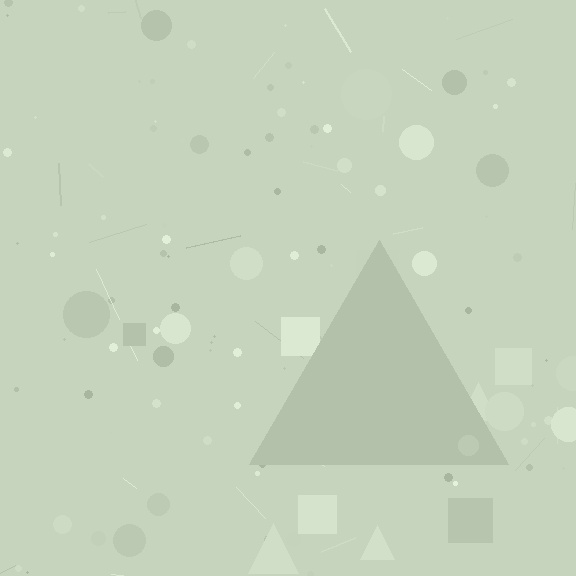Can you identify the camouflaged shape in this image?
The camouflaged shape is a triangle.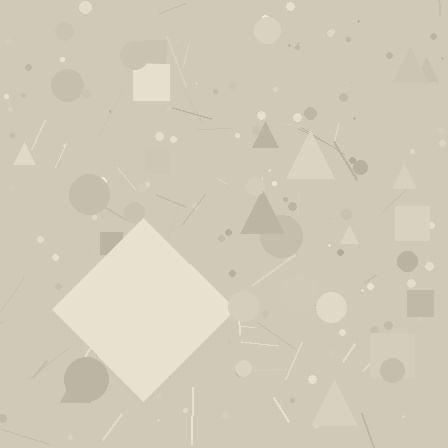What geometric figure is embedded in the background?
A diamond is embedded in the background.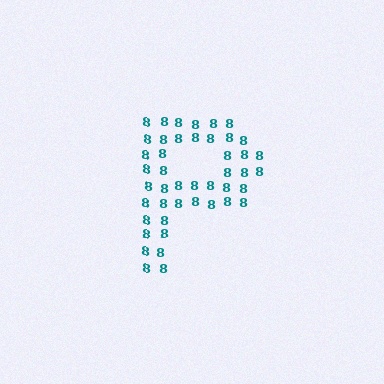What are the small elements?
The small elements are digit 8's.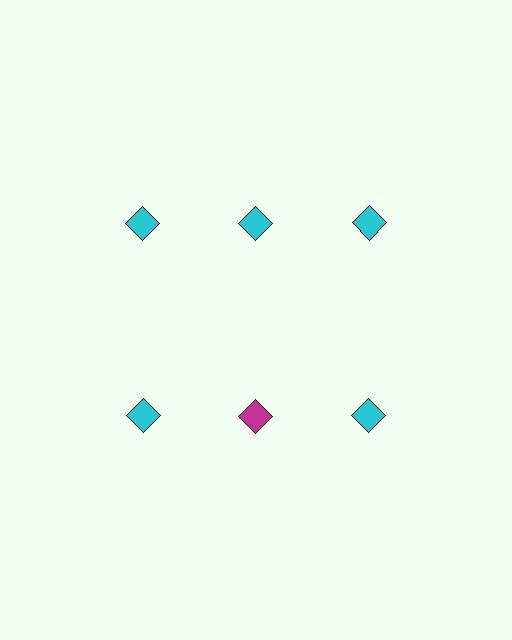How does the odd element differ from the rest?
It has a different color: magenta instead of cyan.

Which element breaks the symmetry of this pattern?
The magenta diamond in the second row, second from left column breaks the symmetry. All other shapes are cyan diamonds.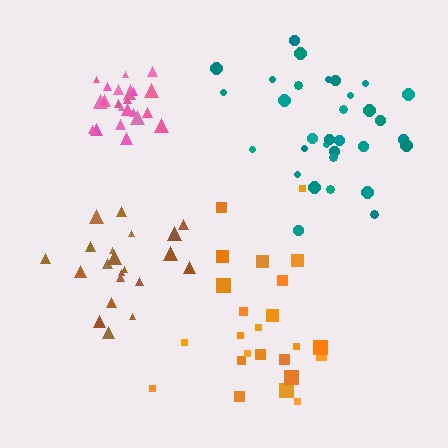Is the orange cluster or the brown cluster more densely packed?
Brown.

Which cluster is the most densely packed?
Pink.